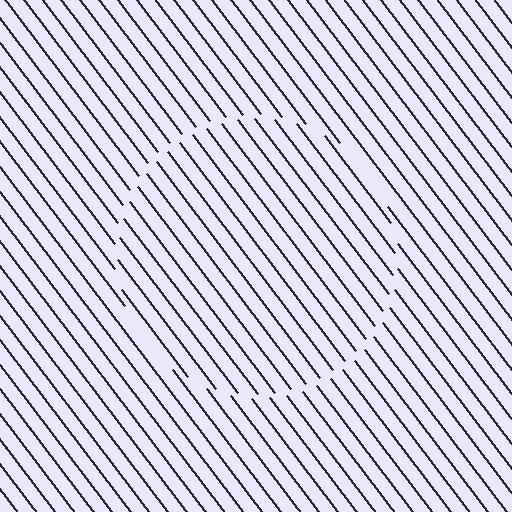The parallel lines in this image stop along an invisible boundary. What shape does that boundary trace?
An illusory circle. The interior of the shape contains the same grating, shifted by half a period — the contour is defined by the phase discontinuity where line-ends from the inner and outer gratings abut.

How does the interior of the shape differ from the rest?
The interior of the shape contains the same grating, shifted by half a period — the contour is defined by the phase discontinuity where line-ends from the inner and outer gratings abut.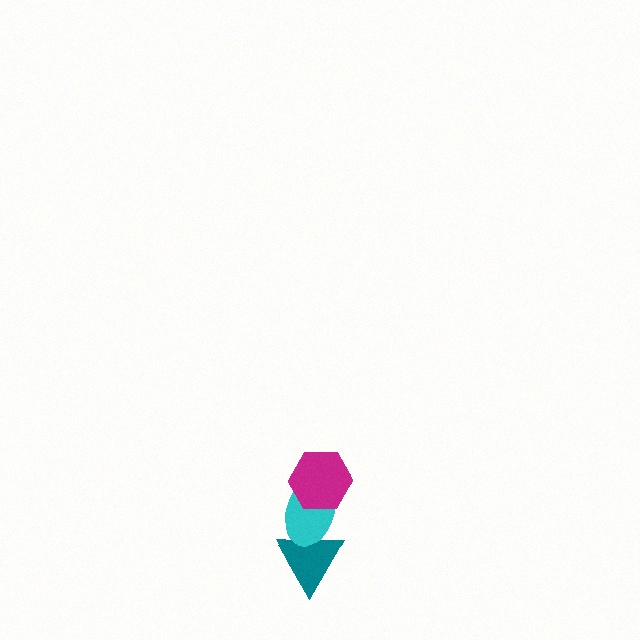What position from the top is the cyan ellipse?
The cyan ellipse is 2nd from the top.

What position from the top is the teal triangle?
The teal triangle is 3rd from the top.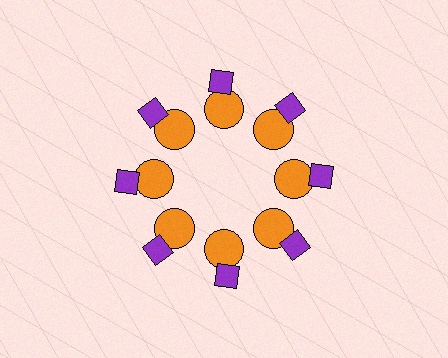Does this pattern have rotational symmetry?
Yes, this pattern has 8-fold rotational symmetry. It looks the same after rotating 45 degrees around the center.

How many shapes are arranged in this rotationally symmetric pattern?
There are 16 shapes, arranged in 8 groups of 2.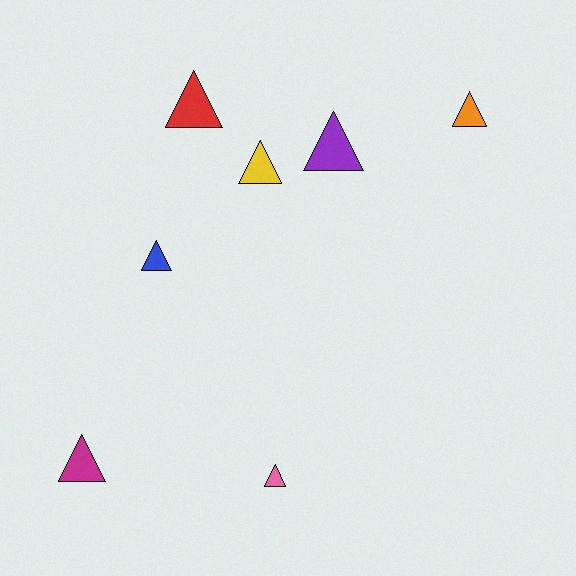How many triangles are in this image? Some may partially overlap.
There are 7 triangles.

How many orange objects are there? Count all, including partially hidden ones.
There is 1 orange object.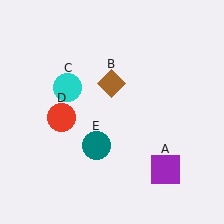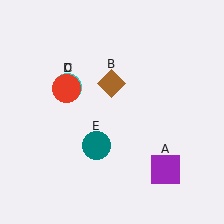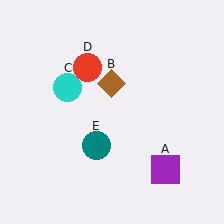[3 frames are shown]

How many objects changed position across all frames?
1 object changed position: red circle (object D).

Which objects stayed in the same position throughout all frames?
Purple square (object A) and brown diamond (object B) and cyan circle (object C) and teal circle (object E) remained stationary.